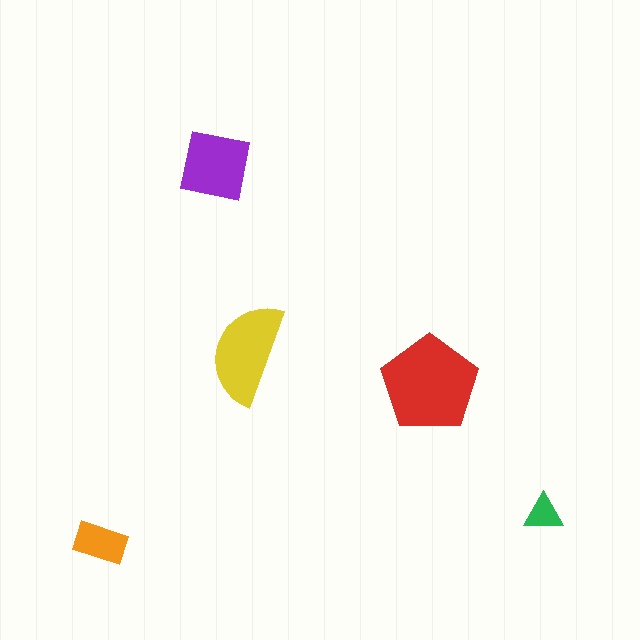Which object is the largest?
The red pentagon.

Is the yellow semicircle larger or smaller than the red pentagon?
Smaller.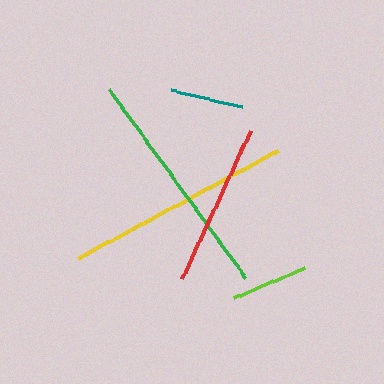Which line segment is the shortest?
The teal line is the shortest at approximately 72 pixels.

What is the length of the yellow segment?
The yellow segment is approximately 228 pixels long.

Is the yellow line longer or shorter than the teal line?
The yellow line is longer than the teal line.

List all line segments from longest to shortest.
From longest to shortest: green, yellow, red, lime, teal.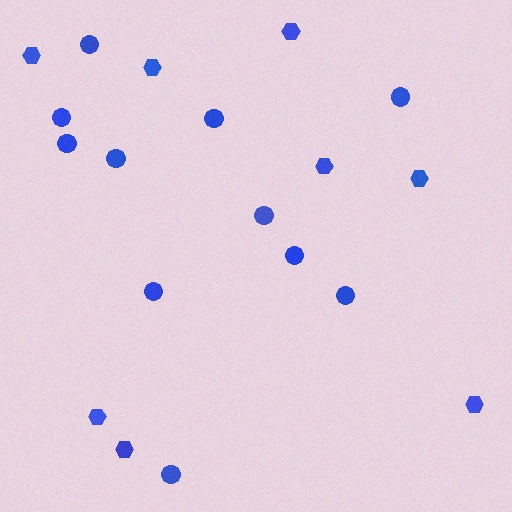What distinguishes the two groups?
There are 2 groups: one group of hexagons (8) and one group of circles (11).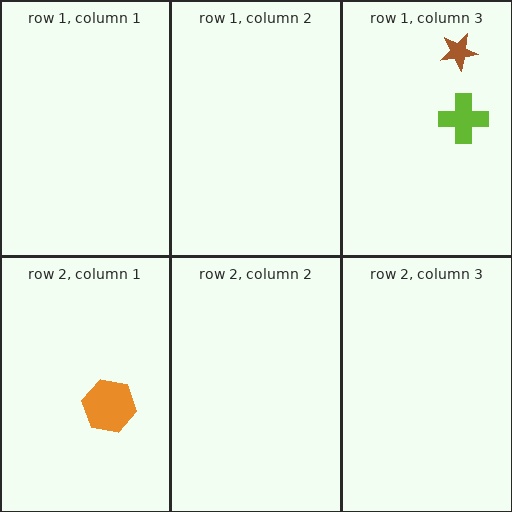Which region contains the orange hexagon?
The row 2, column 1 region.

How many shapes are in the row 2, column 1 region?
1.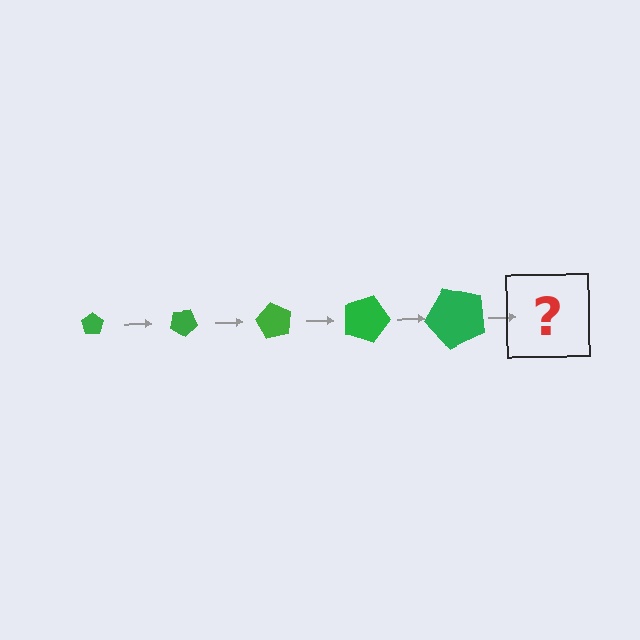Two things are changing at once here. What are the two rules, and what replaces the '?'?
The two rules are that the pentagon grows larger each step and it rotates 30 degrees each step. The '?' should be a pentagon, larger than the previous one and rotated 150 degrees from the start.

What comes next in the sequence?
The next element should be a pentagon, larger than the previous one and rotated 150 degrees from the start.